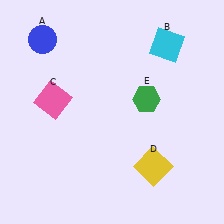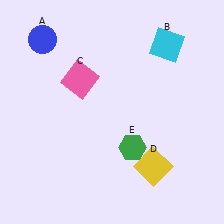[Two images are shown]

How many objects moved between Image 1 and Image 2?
2 objects moved between the two images.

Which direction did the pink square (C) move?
The pink square (C) moved right.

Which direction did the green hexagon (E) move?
The green hexagon (E) moved down.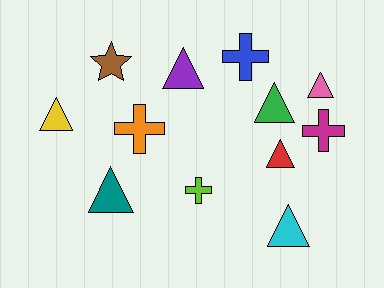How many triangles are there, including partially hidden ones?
There are 7 triangles.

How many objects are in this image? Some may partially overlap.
There are 12 objects.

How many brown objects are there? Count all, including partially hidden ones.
There is 1 brown object.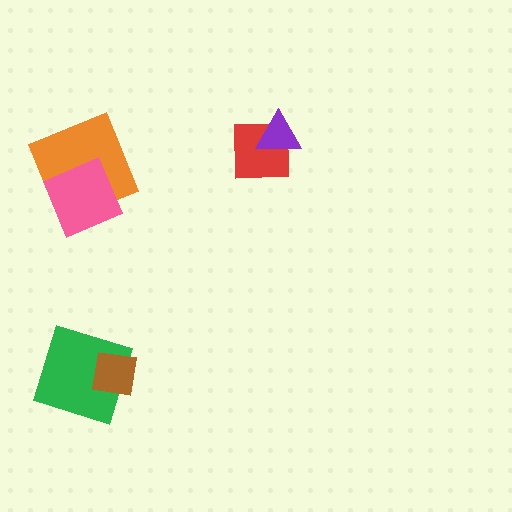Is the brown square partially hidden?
No, no other shape covers it.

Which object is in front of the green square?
The brown square is in front of the green square.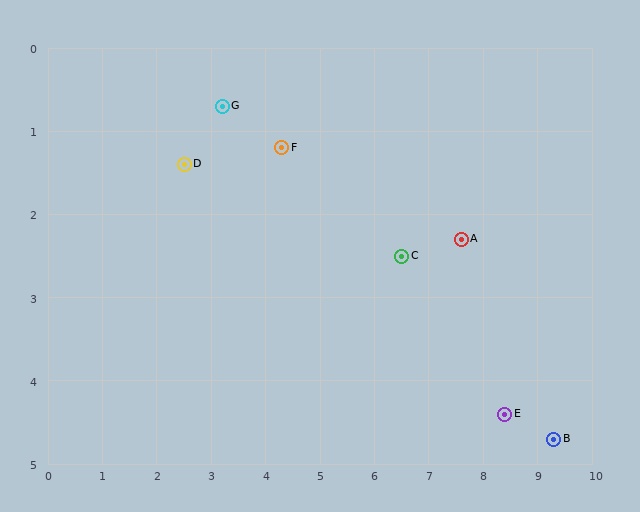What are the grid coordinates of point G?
Point G is at approximately (3.2, 0.7).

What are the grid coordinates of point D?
Point D is at approximately (2.5, 1.4).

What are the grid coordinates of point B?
Point B is at approximately (9.3, 4.7).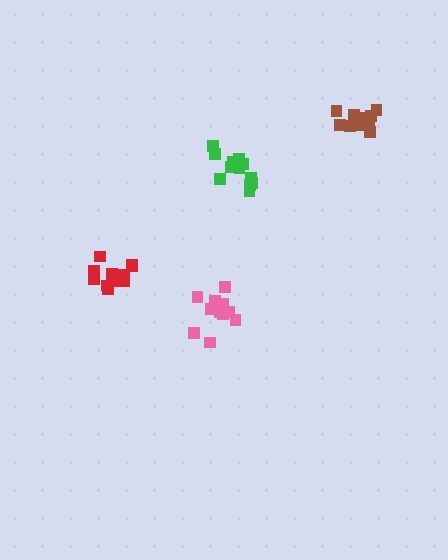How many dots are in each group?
Group 1: 12 dots, Group 2: 12 dots, Group 3: 12 dots, Group 4: 13 dots (49 total).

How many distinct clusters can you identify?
There are 4 distinct clusters.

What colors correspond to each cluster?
The clusters are colored: red, green, pink, brown.